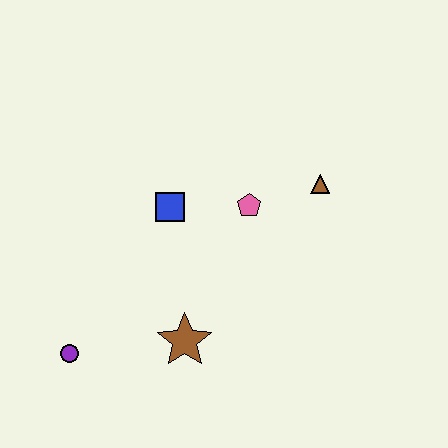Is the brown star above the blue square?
No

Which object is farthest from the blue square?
The purple circle is farthest from the blue square.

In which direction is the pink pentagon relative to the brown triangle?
The pink pentagon is to the left of the brown triangle.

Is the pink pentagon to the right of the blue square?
Yes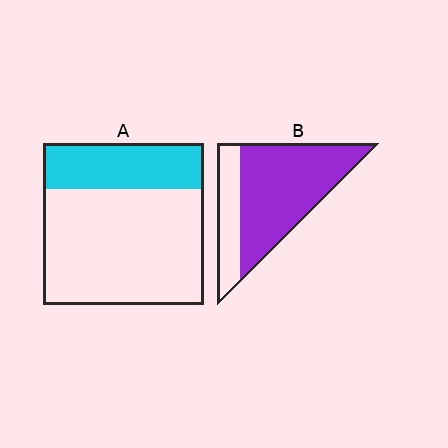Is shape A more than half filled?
No.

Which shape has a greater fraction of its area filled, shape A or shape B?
Shape B.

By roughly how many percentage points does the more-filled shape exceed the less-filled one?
By roughly 45 percentage points (B over A).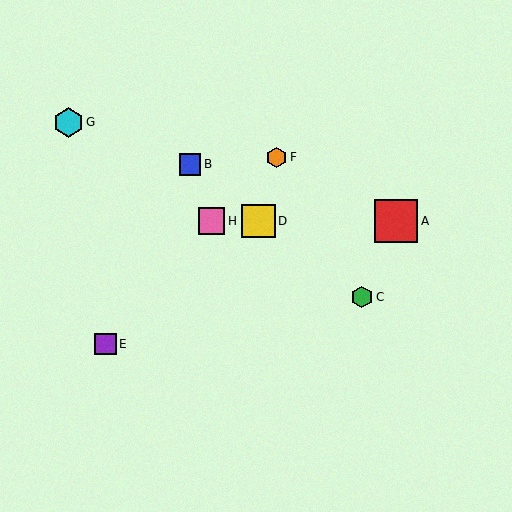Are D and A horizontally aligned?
Yes, both are at y≈221.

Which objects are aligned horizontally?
Objects A, D, H are aligned horizontally.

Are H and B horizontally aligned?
No, H is at y≈221 and B is at y≈164.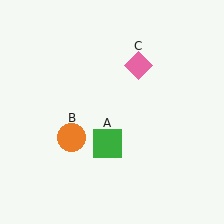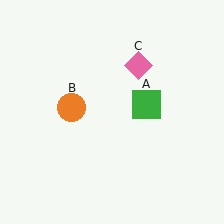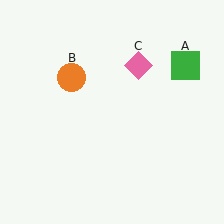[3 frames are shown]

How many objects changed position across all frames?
2 objects changed position: green square (object A), orange circle (object B).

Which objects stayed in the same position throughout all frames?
Pink diamond (object C) remained stationary.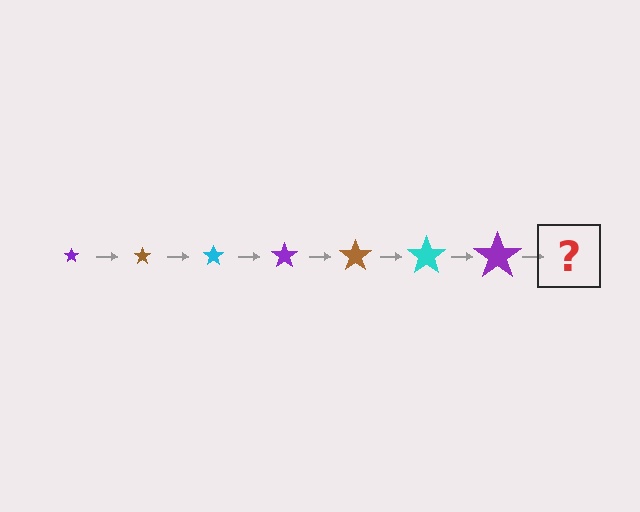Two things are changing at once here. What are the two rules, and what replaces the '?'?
The two rules are that the star grows larger each step and the color cycles through purple, brown, and cyan. The '?' should be a brown star, larger than the previous one.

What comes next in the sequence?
The next element should be a brown star, larger than the previous one.